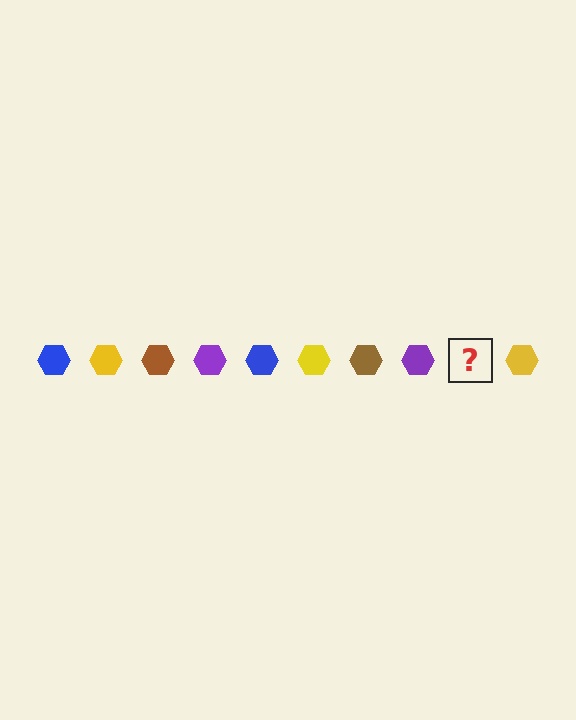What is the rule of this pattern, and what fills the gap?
The rule is that the pattern cycles through blue, yellow, brown, purple hexagons. The gap should be filled with a blue hexagon.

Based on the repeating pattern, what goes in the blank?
The blank should be a blue hexagon.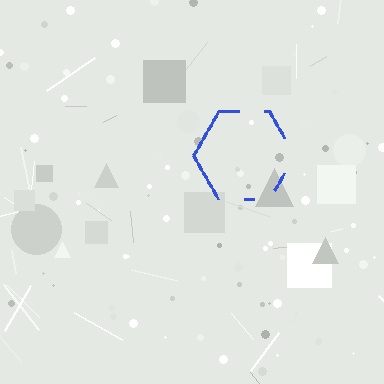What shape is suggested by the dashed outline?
The dashed outline suggests a hexagon.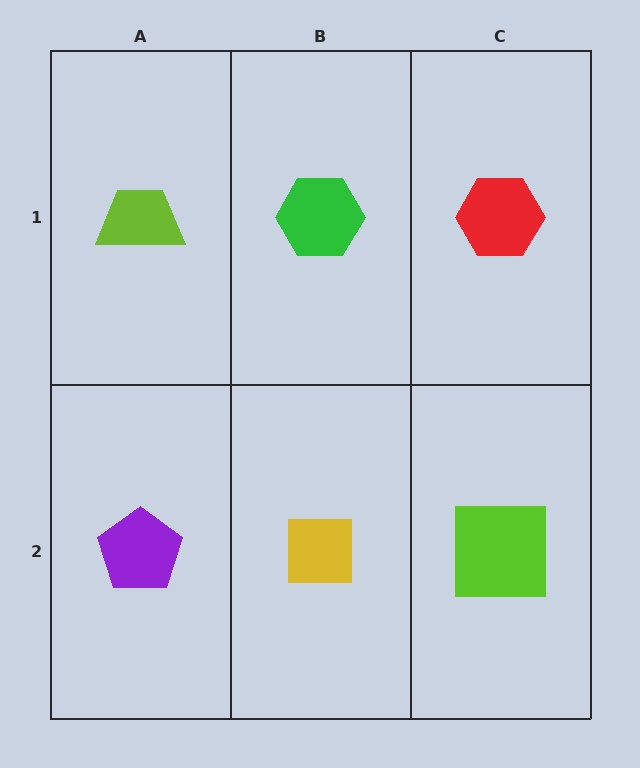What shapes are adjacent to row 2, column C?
A red hexagon (row 1, column C), a yellow square (row 2, column B).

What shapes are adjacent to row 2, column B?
A green hexagon (row 1, column B), a purple pentagon (row 2, column A), a lime square (row 2, column C).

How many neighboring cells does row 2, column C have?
2.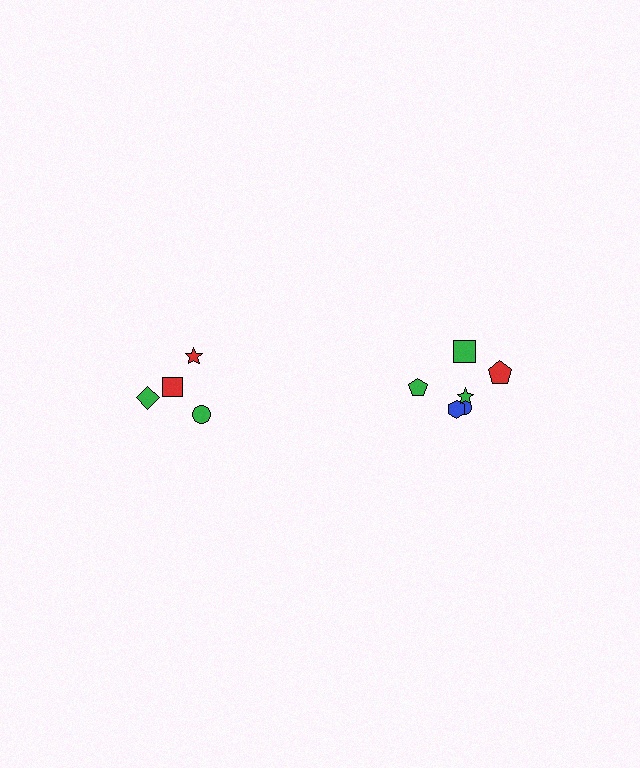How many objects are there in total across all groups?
There are 10 objects.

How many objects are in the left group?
There are 4 objects.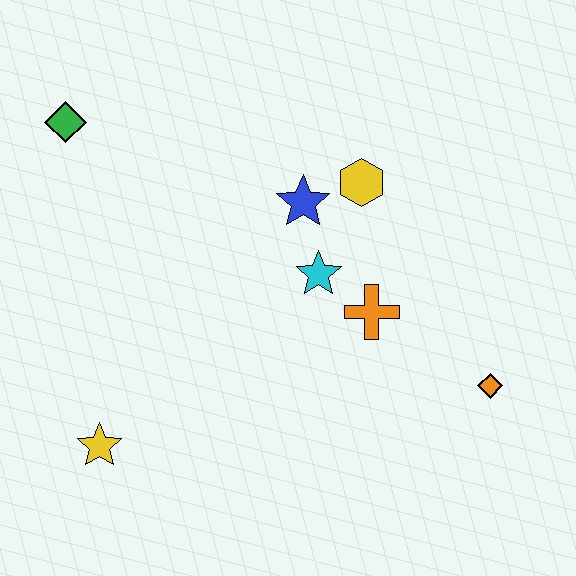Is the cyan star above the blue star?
No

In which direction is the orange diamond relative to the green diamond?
The orange diamond is to the right of the green diamond.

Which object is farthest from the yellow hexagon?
The yellow star is farthest from the yellow hexagon.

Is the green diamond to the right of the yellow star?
No